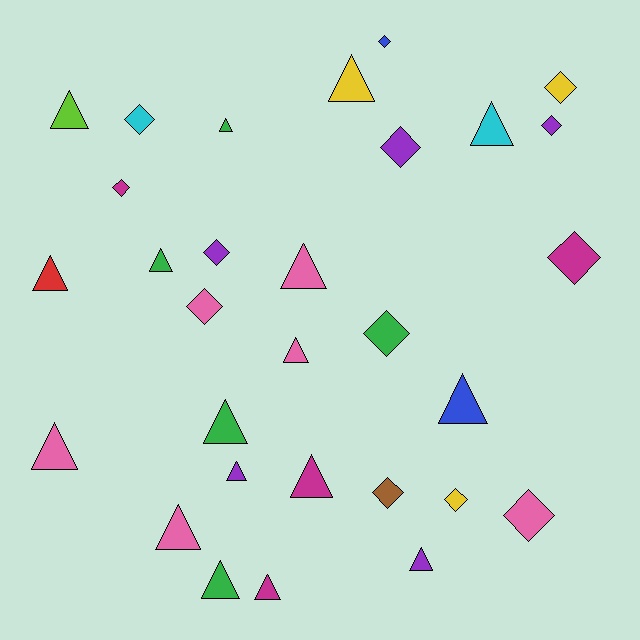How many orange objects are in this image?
There are no orange objects.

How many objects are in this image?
There are 30 objects.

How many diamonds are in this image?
There are 13 diamonds.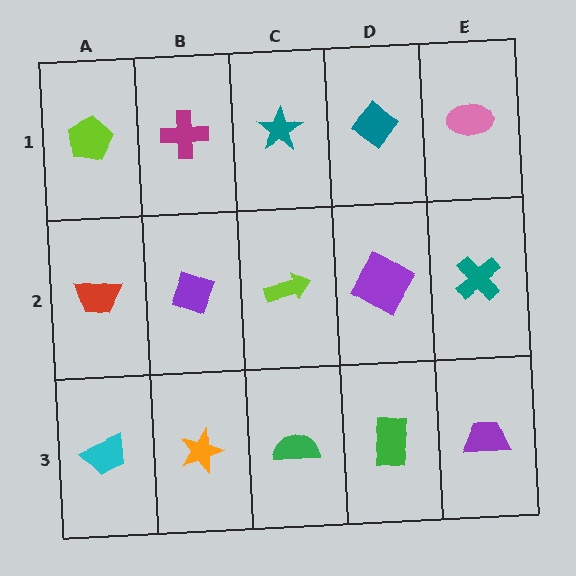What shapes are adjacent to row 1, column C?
A lime arrow (row 2, column C), a magenta cross (row 1, column B), a teal diamond (row 1, column D).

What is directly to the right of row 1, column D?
A pink ellipse.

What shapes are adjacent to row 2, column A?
A lime pentagon (row 1, column A), a cyan trapezoid (row 3, column A), a purple diamond (row 2, column B).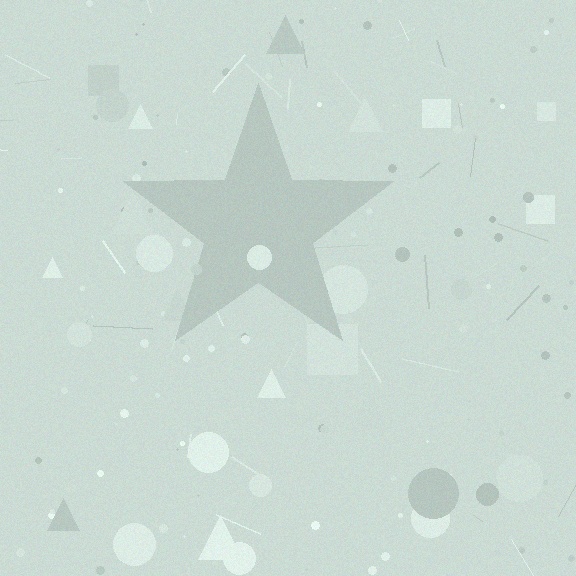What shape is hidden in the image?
A star is hidden in the image.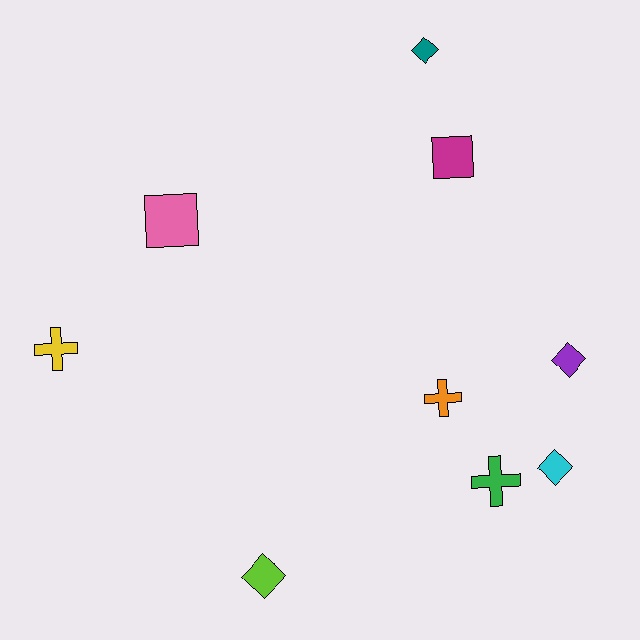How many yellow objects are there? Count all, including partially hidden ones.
There is 1 yellow object.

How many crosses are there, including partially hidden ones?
There are 3 crosses.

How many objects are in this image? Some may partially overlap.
There are 9 objects.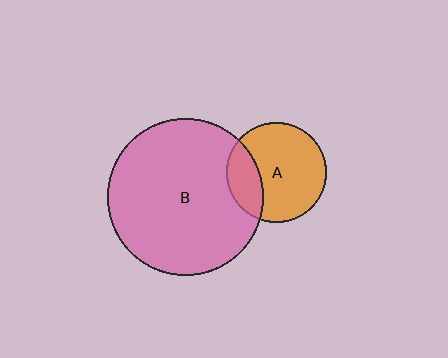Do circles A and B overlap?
Yes.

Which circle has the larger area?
Circle B (pink).